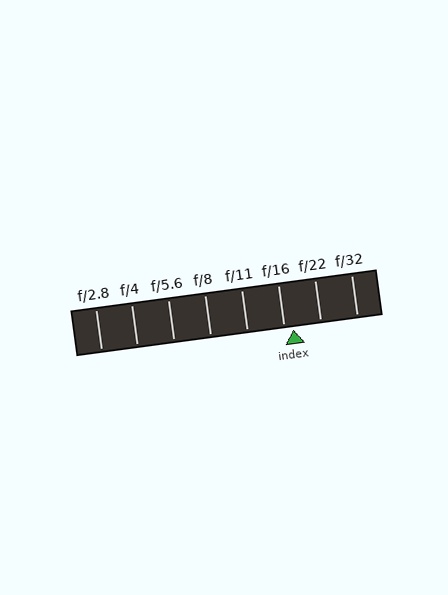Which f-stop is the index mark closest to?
The index mark is closest to f/16.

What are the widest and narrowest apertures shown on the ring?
The widest aperture shown is f/2.8 and the narrowest is f/32.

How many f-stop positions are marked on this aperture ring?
There are 8 f-stop positions marked.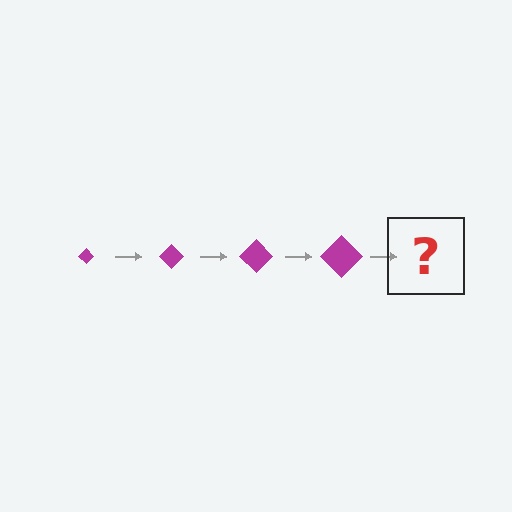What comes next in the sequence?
The next element should be a magenta diamond, larger than the previous one.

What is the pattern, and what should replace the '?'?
The pattern is that the diamond gets progressively larger each step. The '?' should be a magenta diamond, larger than the previous one.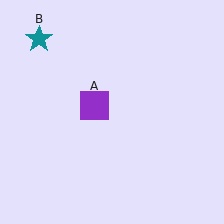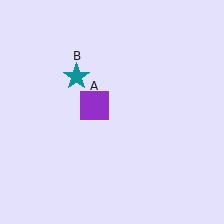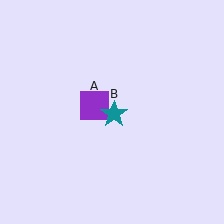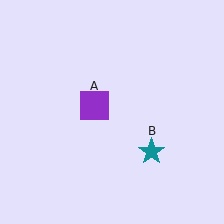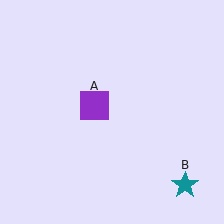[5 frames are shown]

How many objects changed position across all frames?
1 object changed position: teal star (object B).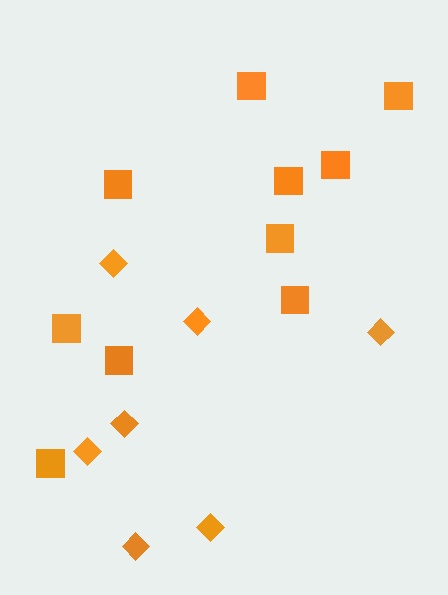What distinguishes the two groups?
There are 2 groups: one group of squares (10) and one group of diamonds (7).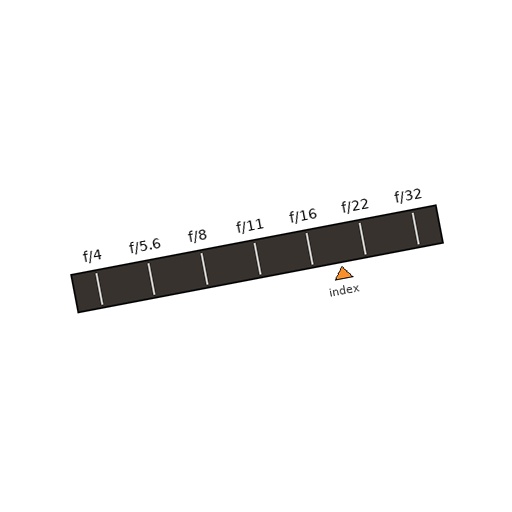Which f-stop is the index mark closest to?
The index mark is closest to f/22.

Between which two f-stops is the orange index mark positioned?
The index mark is between f/16 and f/22.